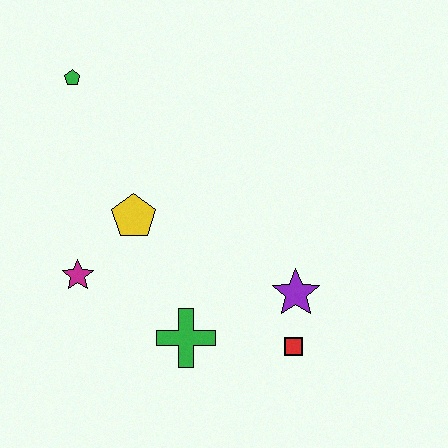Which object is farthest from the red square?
The green pentagon is farthest from the red square.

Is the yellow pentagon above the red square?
Yes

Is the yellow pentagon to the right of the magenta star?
Yes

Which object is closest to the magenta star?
The yellow pentagon is closest to the magenta star.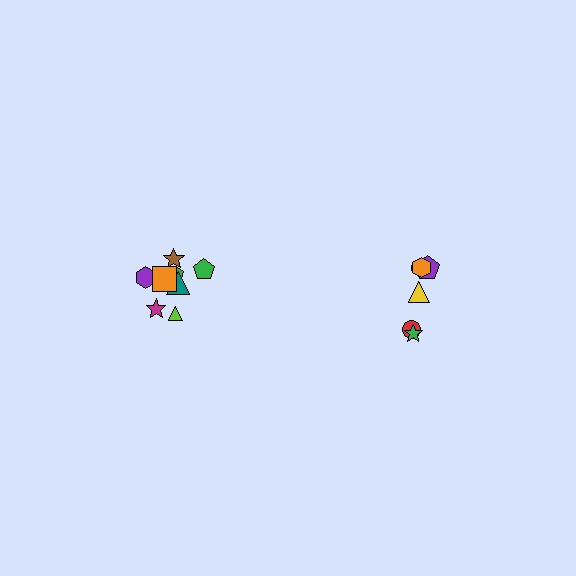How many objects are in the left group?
There are 8 objects.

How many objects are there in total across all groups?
There are 14 objects.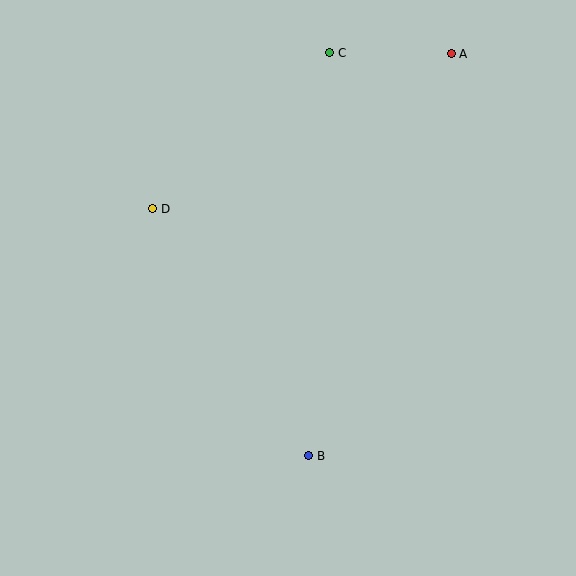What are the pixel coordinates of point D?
Point D is at (153, 209).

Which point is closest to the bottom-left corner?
Point B is closest to the bottom-left corner.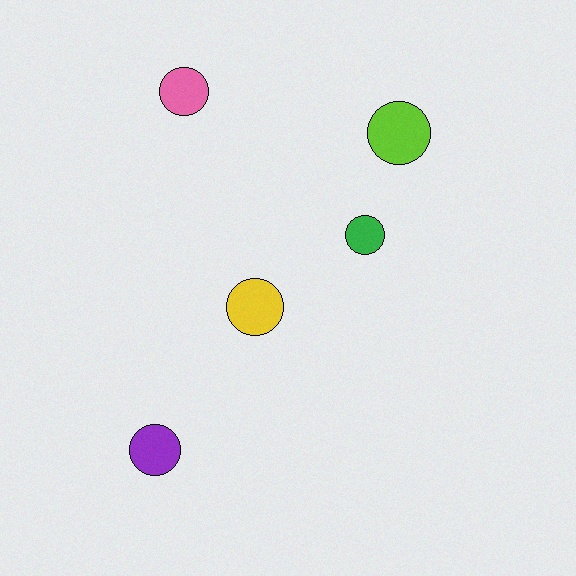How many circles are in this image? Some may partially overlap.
There are 5 circles.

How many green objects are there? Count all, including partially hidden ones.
There is 1 green object.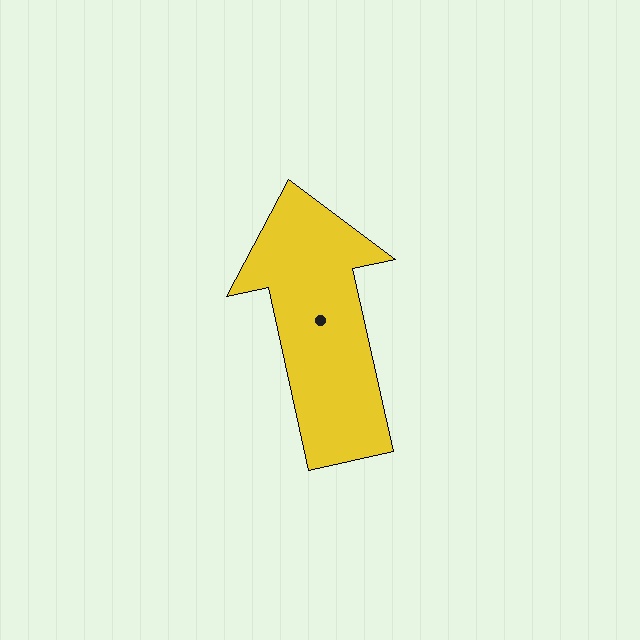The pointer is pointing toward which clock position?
Roughly 12 o'clock.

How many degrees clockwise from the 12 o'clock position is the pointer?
Approximately 348 degrees.